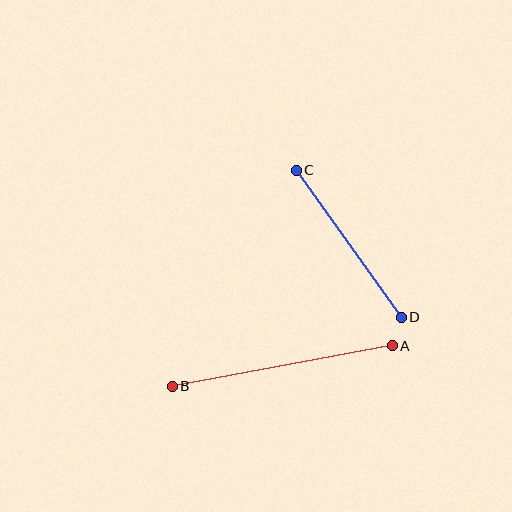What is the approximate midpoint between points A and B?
The midpoint is at approximately (282, 366) pixels.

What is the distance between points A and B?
The distance is approximately 224 pixels.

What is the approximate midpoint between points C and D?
The midpoint is at approximately (349, 244) pixels.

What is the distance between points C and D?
The distance is approximately 181 pixels.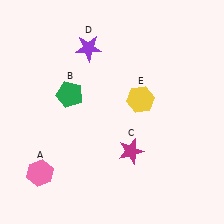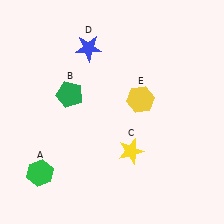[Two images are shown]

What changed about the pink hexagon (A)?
In Image 1, A is pink. In Image 2, it changed to green.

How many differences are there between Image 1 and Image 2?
There are 3 differences between the two images.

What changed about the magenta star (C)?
In Image 1, C is magenta. In Image 2, it changed to yellow.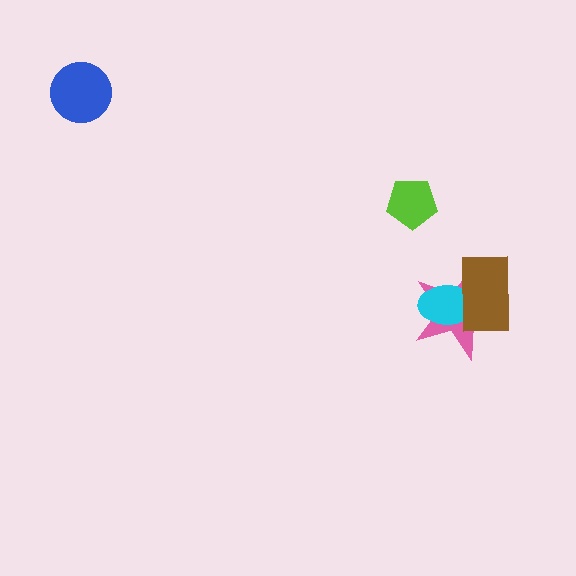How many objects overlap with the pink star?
2 objects overlap with the pink star.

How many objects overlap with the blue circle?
0 objects overlap with the blue circle.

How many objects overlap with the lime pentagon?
0 objects overlap with the lime pentagon.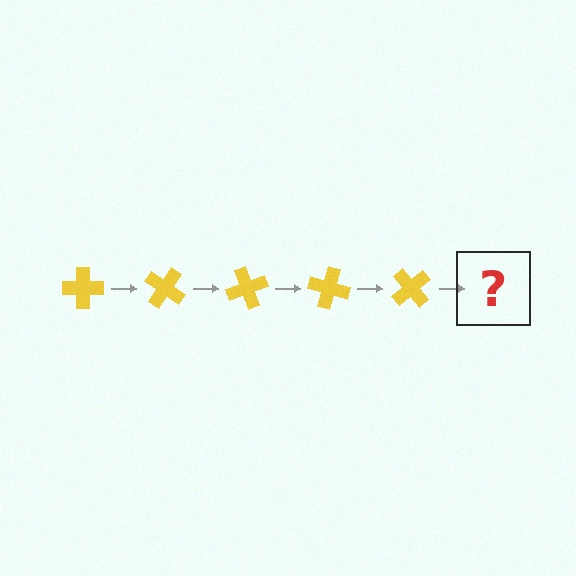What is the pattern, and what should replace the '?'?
The pattern is that the cross rotates 35 degrees each step. The '?' should be a yellow cross rotated 175 degrees.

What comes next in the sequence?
The next element should be a yellow cross rotated 175 degrees.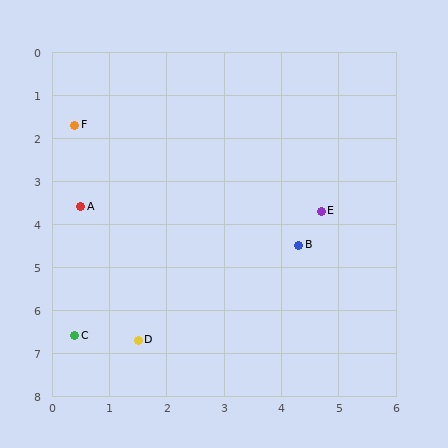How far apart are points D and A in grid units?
Points D and A are about 3.3 grid units apart.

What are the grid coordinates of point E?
Point E is at approximately (4.7, 3.7).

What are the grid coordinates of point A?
Point A is at approximately (0.5, 3.6).